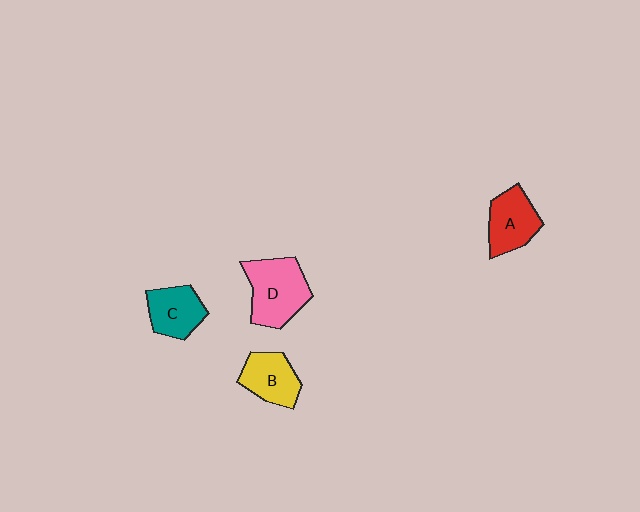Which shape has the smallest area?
Shape C (teal).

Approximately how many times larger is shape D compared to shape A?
Approximately 1.3 times.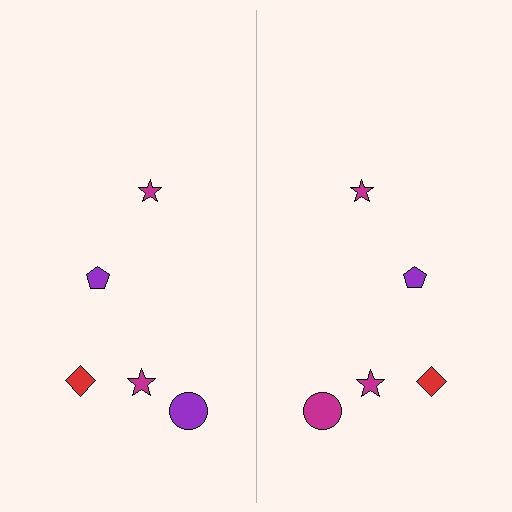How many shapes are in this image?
There are 10 shapes in this image.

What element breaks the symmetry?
The magenta circle on the right side breaks the symmetry — its mirror counterpart is purple.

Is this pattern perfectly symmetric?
No, the pattern is not perfectly symmetric. The magenta circle on the right side breaks the symmetry — its mirror counterpart is purple.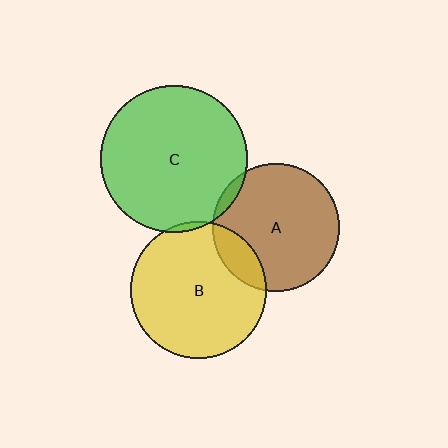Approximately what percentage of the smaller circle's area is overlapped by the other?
Approximately 5%.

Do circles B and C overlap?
Yes.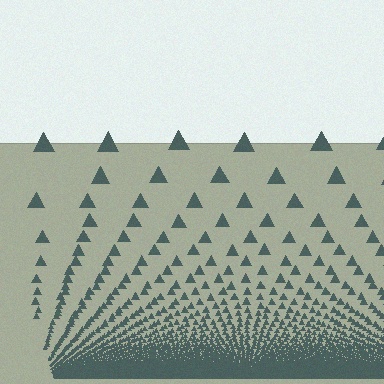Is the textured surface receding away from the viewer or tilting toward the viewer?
The surface appears to tilt toward the viewer. Texture elements get larger and sparser toward the top.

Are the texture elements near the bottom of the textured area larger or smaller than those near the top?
Smaller. The gradient is inverted — elements near the bottom are smaller and denser.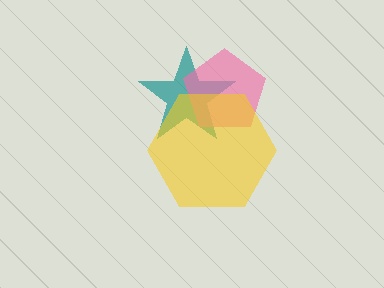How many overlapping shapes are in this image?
There are 3 overlapping shapes in the image.